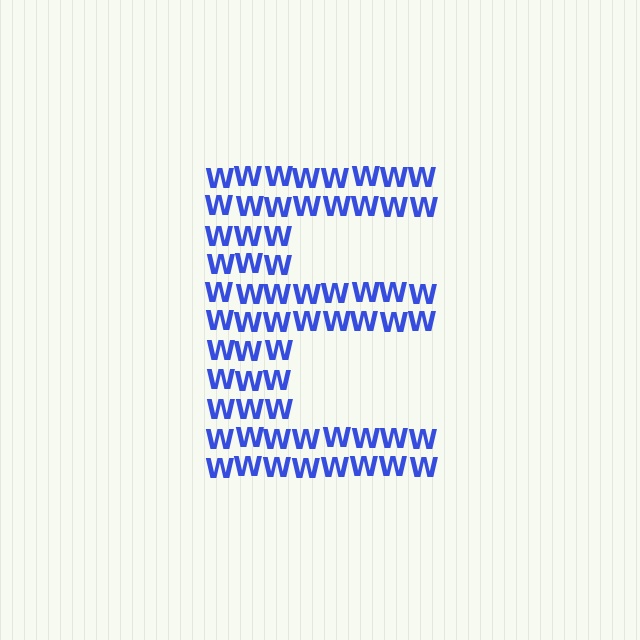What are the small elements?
The small elements are letter W's.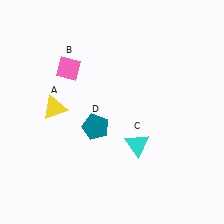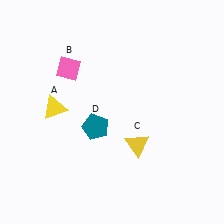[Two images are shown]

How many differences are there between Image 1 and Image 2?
There is 1 difference between the two images.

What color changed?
The triangle (C) changed from cyan in Image 1 to yellow in Image 2.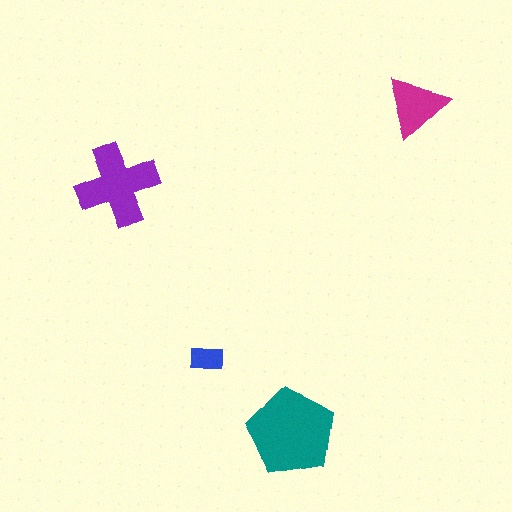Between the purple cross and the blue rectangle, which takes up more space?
The purple cross.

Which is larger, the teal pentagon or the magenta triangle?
The teal pentagon.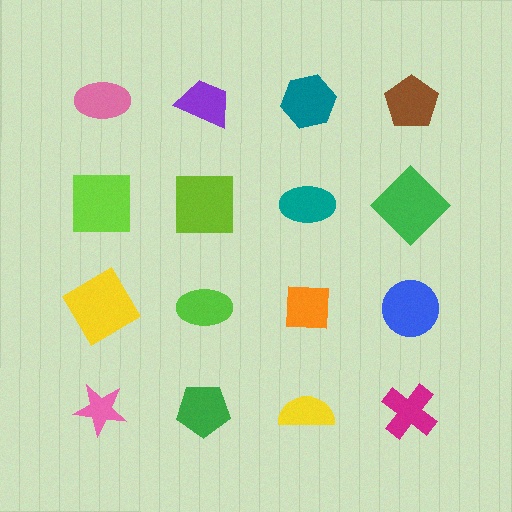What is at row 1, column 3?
A teal hexagon.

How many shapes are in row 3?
4 shapes.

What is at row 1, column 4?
A brown pentagon.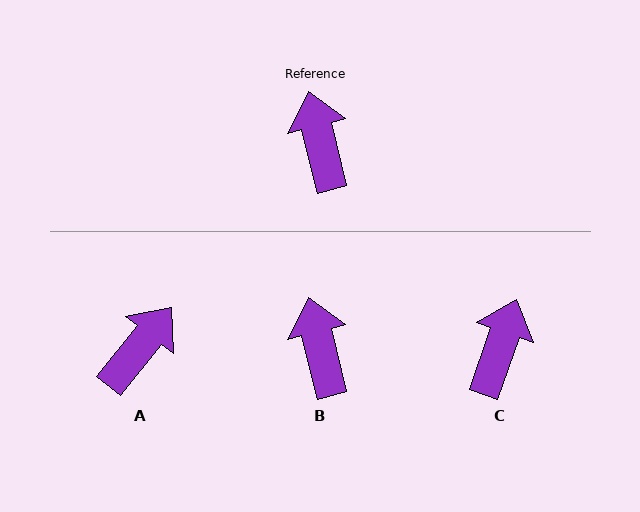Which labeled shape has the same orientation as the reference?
B.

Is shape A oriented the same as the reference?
No, it is off by about 52 degrees.